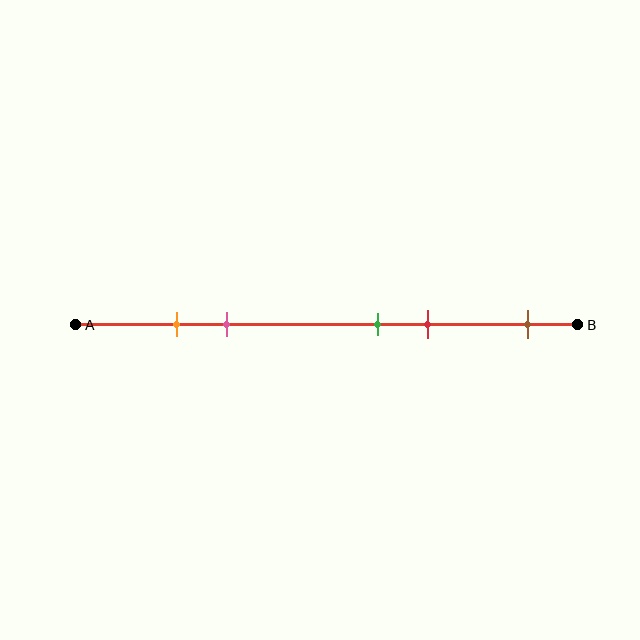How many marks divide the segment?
There are 5 marks dividing the segment.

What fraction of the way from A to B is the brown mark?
The brown mark is approximately 90% (0.9) of the way from A to B.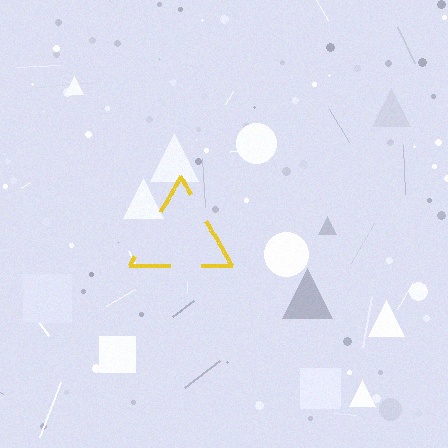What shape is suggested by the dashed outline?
The dashed outline suggests a triangle.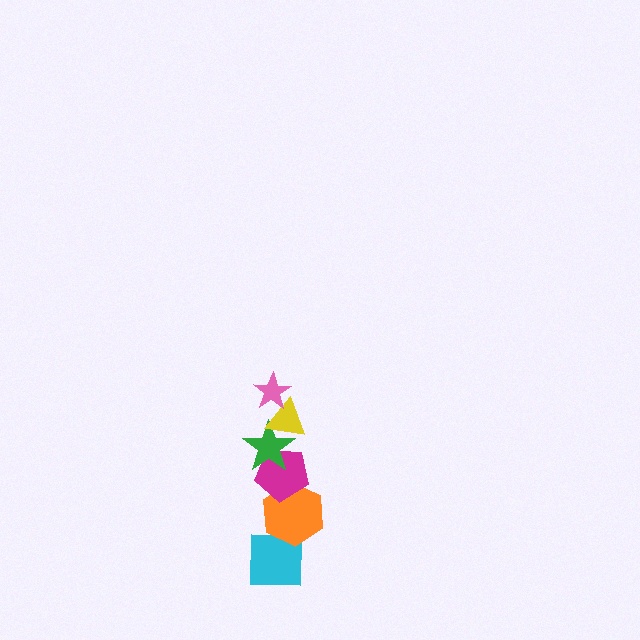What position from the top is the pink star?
The pink star is 1st from the top.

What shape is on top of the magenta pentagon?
The green star is on top of the magenta pentagon.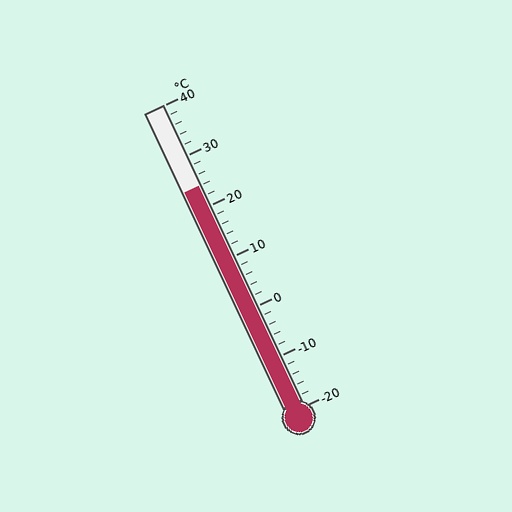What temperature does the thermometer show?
The thermometer shows approximately 24°C.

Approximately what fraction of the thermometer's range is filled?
The thermometer is filled to approximately 75% of its range.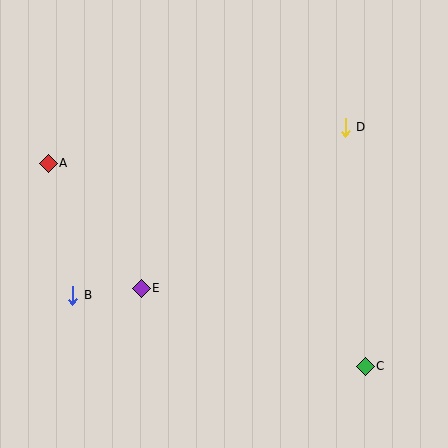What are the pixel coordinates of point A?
Point A is at (48, 164).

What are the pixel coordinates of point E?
Point E is at (141, 288).